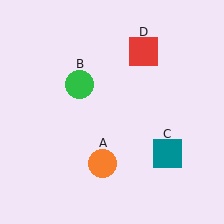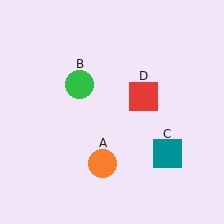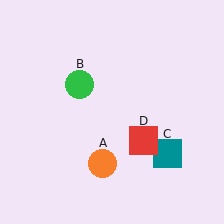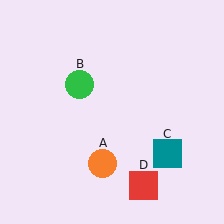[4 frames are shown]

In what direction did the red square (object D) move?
The red square (object D) moved down.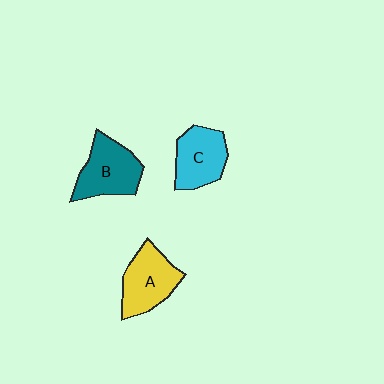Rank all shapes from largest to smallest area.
From largest to smallest: B (teal), A (yellow), C (cyan).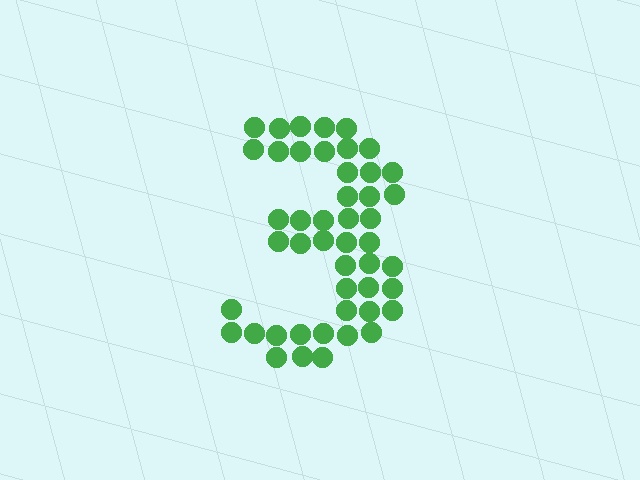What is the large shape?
The large shape is the digit 3.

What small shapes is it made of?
It is made of small circles.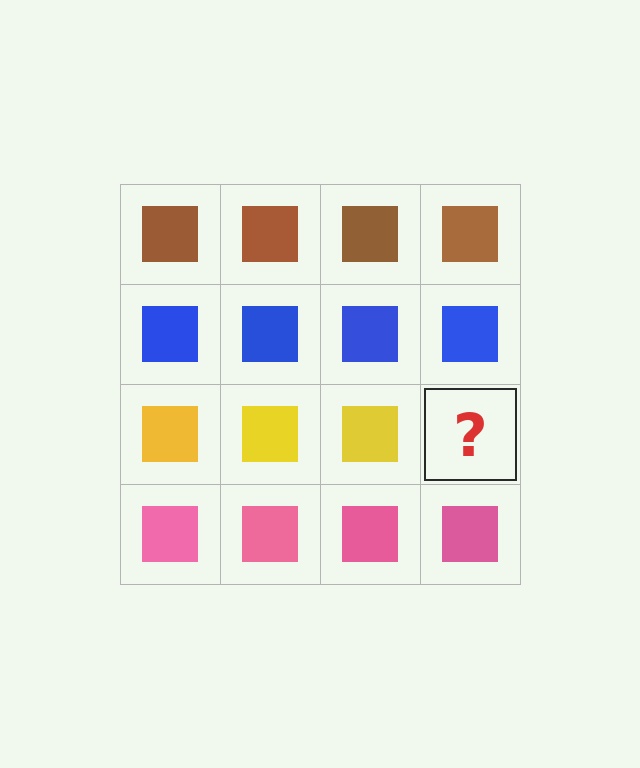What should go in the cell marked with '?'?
The missing cell should contain a yellow square.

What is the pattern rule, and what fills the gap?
The rule is that each row has a consistent color. The gap should be filled with a yellow square.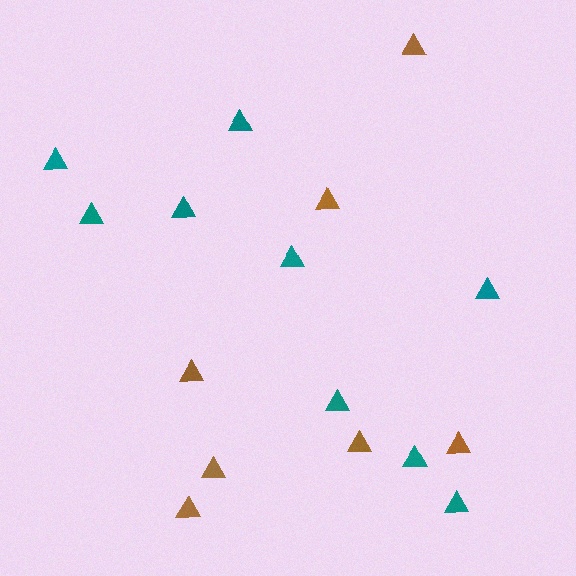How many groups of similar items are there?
There are 2 groups: one group of brown triangles (7) and one group of teal triangles (9).